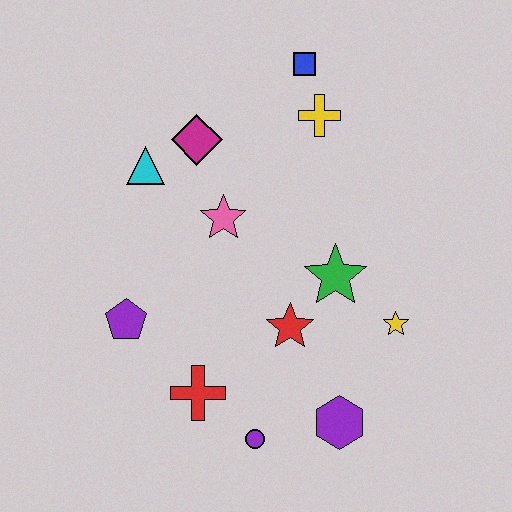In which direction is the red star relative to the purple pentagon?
The red star is to the right of the purple pentagon.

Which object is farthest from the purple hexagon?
The blue square is farthest from the purple hexagon.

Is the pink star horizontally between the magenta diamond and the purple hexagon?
Yes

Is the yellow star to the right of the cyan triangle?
Yes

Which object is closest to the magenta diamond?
The cyan triangle is closest to the magenta diamond.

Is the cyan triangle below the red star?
No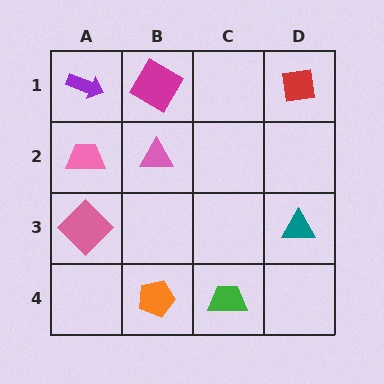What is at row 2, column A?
A pink trapezoid.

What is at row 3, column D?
A teal triangle.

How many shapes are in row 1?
3 shapes.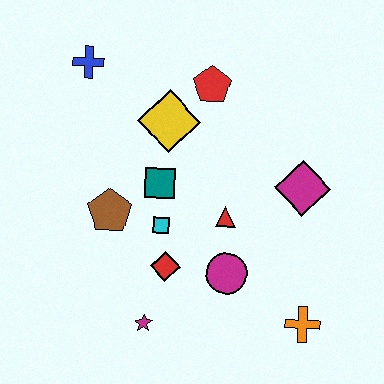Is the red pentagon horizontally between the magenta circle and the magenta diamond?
No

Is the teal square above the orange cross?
Yes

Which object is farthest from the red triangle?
The blue cross is farthest from the red triangle.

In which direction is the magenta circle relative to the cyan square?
The magenta circle is to the right of the cyan square.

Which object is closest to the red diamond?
The cyan square is closest to the red diamond.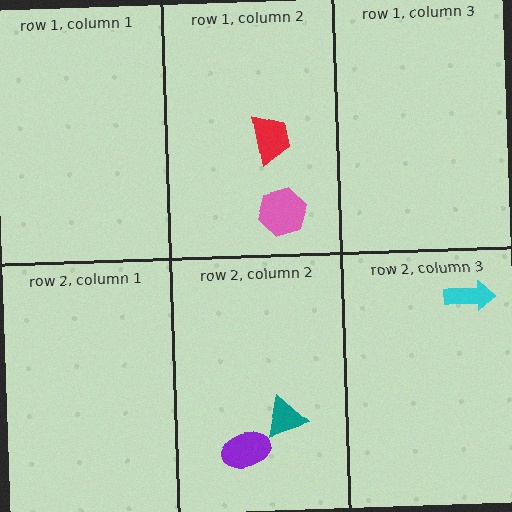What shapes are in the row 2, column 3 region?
The cyan arrow.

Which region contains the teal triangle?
The row 2, column 2 region.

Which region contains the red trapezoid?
The row 1, column 2 region.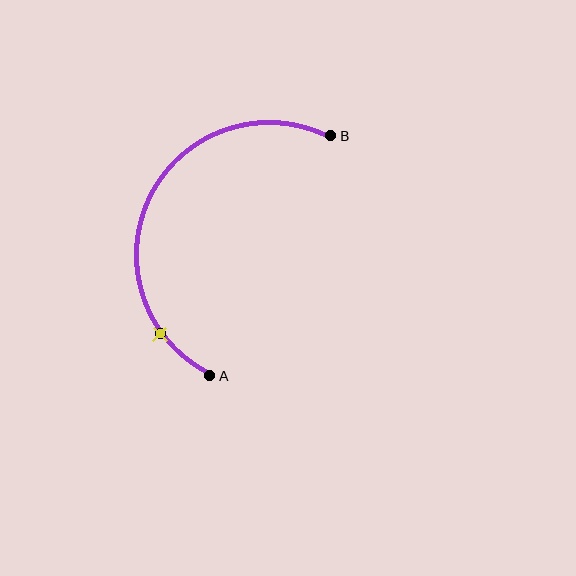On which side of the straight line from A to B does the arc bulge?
The arc bulges to the left of the straight line connecting A and B.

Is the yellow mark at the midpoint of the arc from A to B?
No. The yellow mark lies on the arc but is closer to endpoint A. The arc midpoint would be at the point on the curve equidistant along the arc from both A and B.